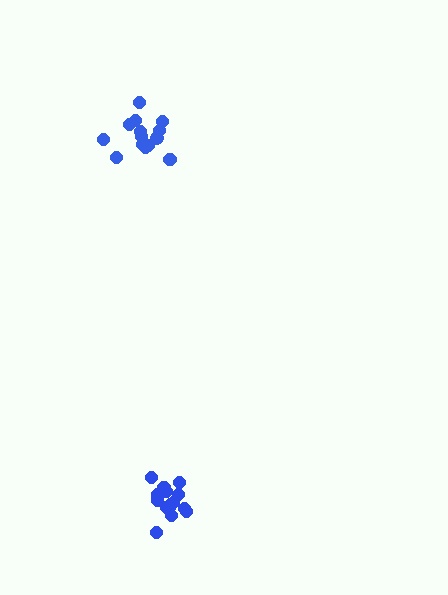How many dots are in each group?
Group 1: 15 dots, Group 2: 14 dots (29 total).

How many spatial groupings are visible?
There are 2 spatial groupings.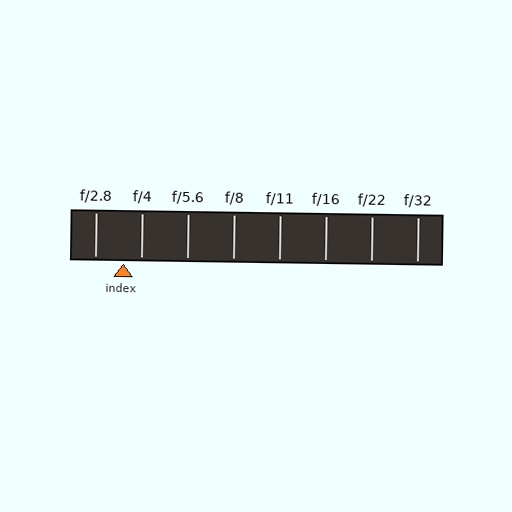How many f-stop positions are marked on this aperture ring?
There are 8 f-stop positions marked.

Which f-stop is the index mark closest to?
The index mark is closest to f/4.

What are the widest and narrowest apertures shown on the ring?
The widest aperture shown is f/2.8 and the narrowest is f/32.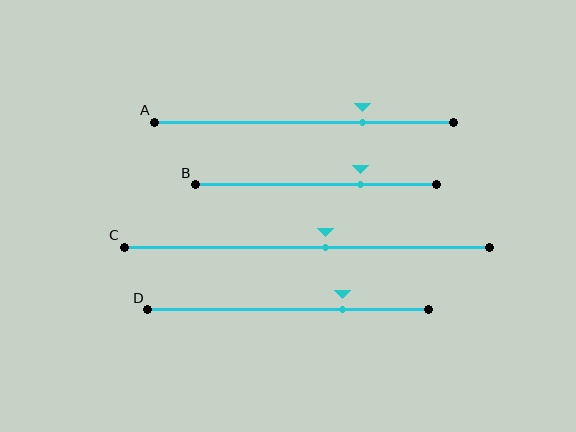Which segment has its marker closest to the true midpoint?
Segment C has its marker closest to the true midpoint.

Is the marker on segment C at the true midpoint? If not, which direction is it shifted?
No, the marker on segment C is shifted to the right by about 5% of the segment length.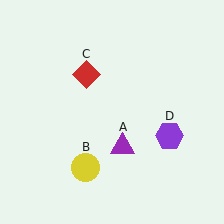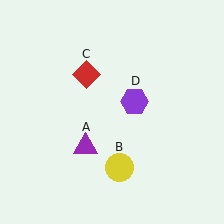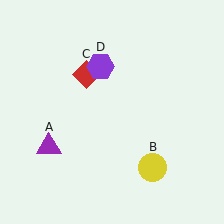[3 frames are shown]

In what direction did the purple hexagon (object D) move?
The purple hexagon (object D) moved up and to the left.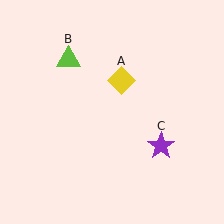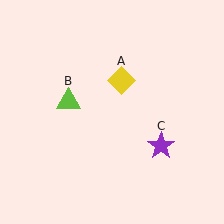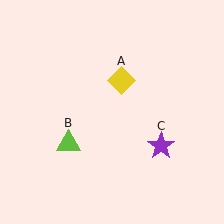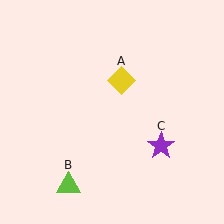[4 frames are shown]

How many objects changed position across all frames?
1 object changed position: lime triangle (object B).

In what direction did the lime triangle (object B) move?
The lime triangle (object B) moved down.